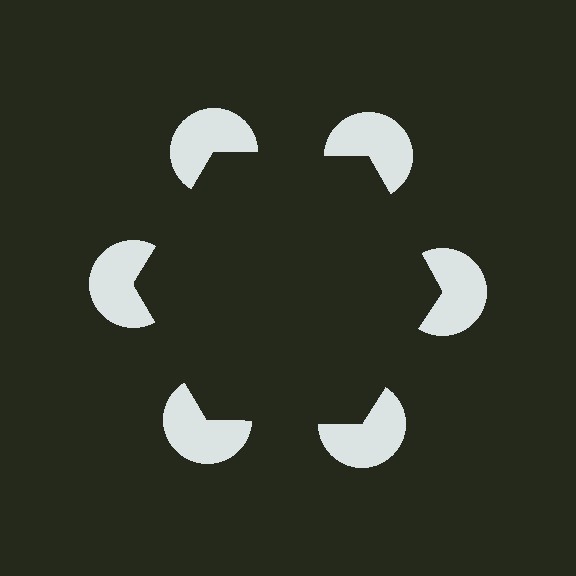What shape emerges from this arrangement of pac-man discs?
An illusory hexagon — its edges are inferred from the aligned wedge cuts in the pac-man discs, not physically drawn.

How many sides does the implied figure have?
6 sides.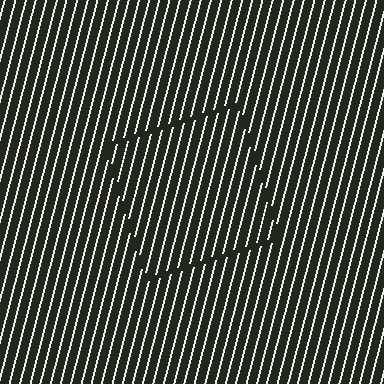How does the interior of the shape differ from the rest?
The interior of the shape contains the same grating, shifted by half a period — the contour is defined by the phase discontinuity where line-ends from the inner and outer gratings abut.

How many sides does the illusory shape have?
4 sides — the line-ends trace a square.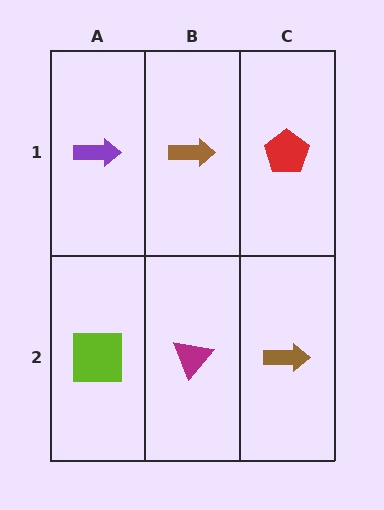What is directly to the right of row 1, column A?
A brown arrow.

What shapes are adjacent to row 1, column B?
A magenta triangle (row 2, column B), a purple arrow (row 1, column A), a red pentagon (row 1, column C).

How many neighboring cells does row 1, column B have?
3.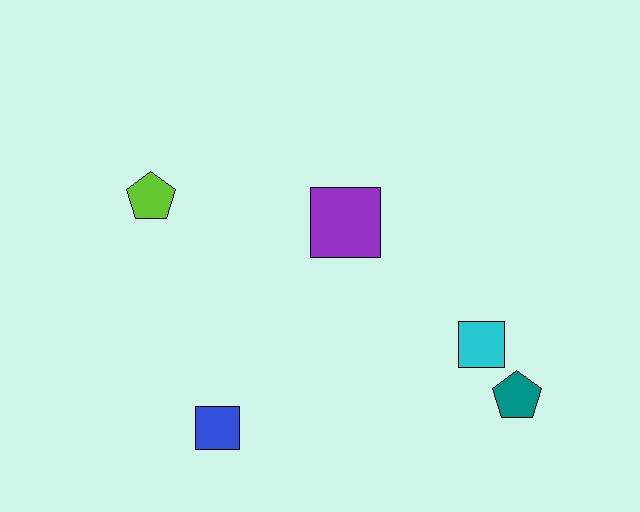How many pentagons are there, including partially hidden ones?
There are 2 pentagons.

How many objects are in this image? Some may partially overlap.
There are 5 objects.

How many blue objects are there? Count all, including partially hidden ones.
There is 1 blue object.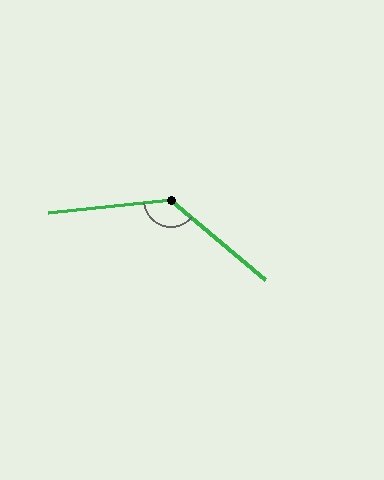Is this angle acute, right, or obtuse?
It is obtuse.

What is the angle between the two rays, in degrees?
Approximately 134 degrees.